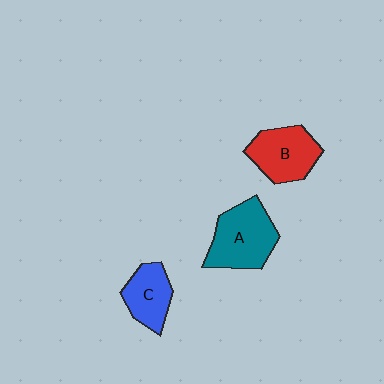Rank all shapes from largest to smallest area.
From largest to smallest: A (teal), B (red), C (blue).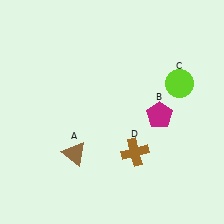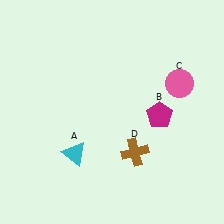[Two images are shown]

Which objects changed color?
A changed from brown to cyan. C changed from lime to pink.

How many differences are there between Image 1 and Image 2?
There are 2 differences between the two images.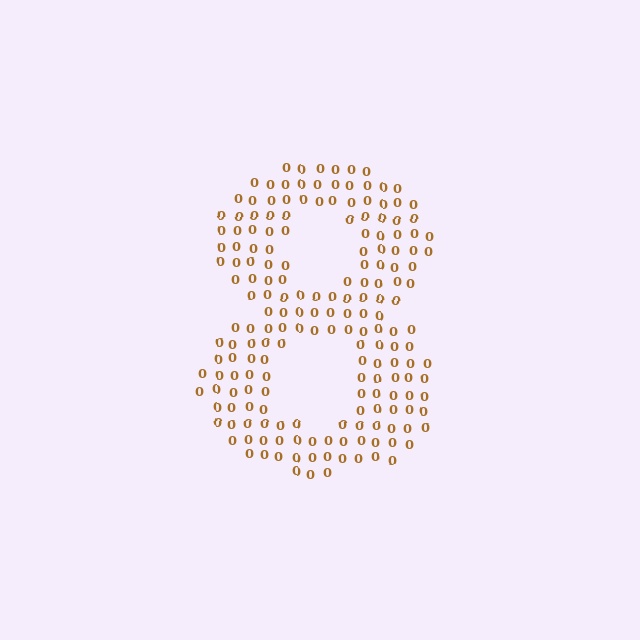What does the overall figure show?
The overall figure shows the digit 8.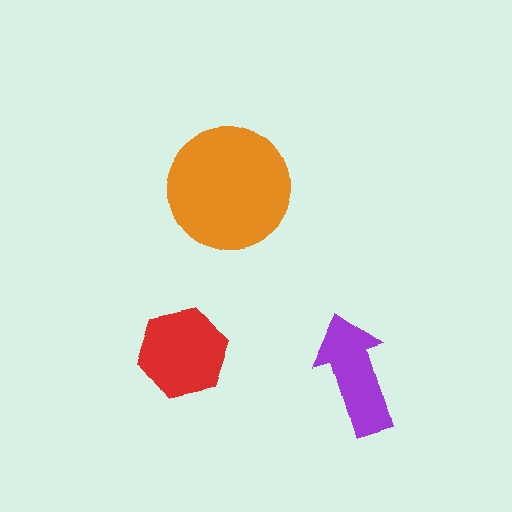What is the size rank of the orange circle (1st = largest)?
1st.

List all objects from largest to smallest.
The orange circle, the red hexagon, the purple arrow.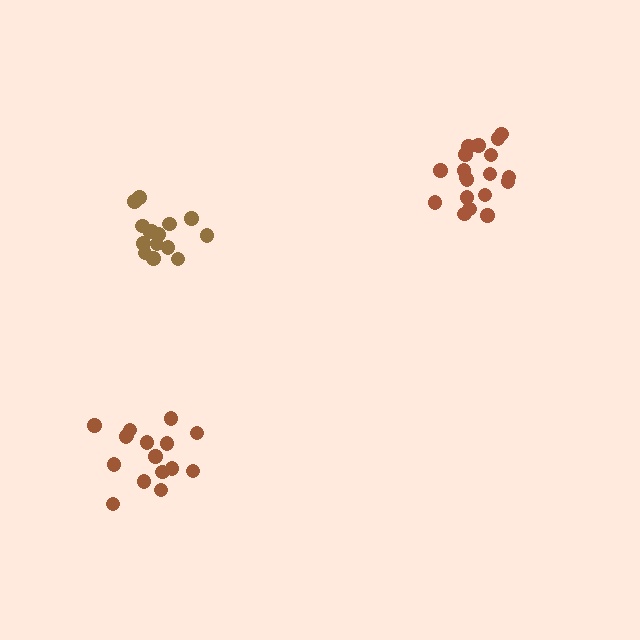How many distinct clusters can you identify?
There are 3 distinct clusters.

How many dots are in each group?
Group 1: 19 dots, Group 2: 15 dots, Group 3: 16 dots (50 total).